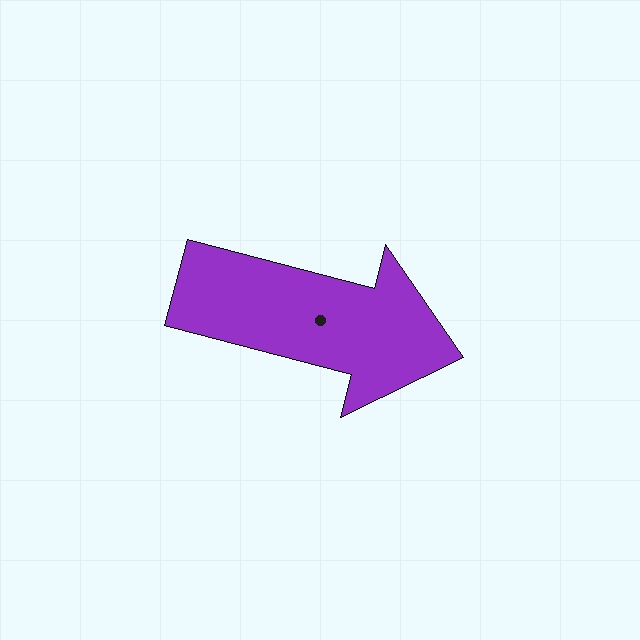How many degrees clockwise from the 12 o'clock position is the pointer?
Approximately 105 degrees.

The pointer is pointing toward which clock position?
Roughly 3 o'clock.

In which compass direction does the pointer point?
East.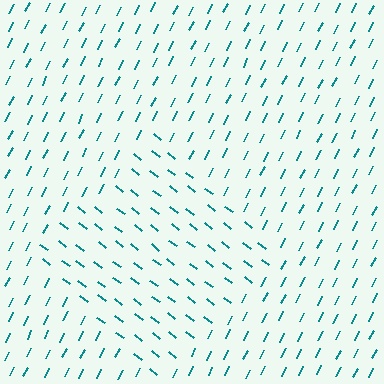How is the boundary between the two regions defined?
The boundary is defined purely by a change in line orientation (approximately 78 degrees difference). All lines are the same color and thickness.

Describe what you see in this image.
The image is filled with small teal line segments. A diamond region in the image has lines oriented differently from the surrounding lines, creating a visible texture boundary.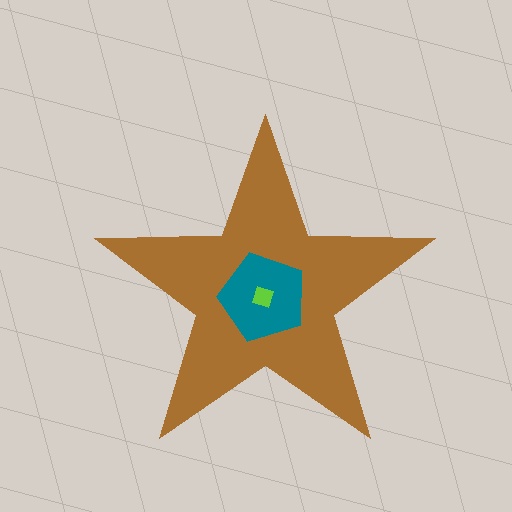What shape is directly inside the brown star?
The teal pentagon.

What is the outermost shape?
The brown star.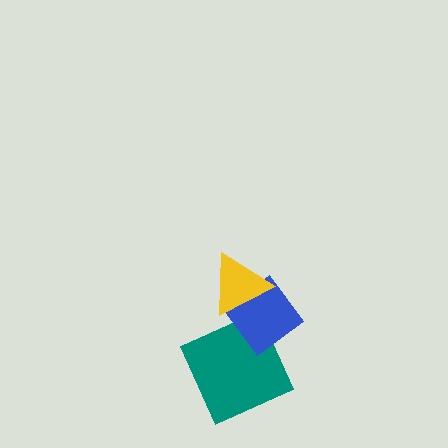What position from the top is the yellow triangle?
The yellow triangle is 1st from the top.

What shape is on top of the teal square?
The blue diamond is on top of the teal square.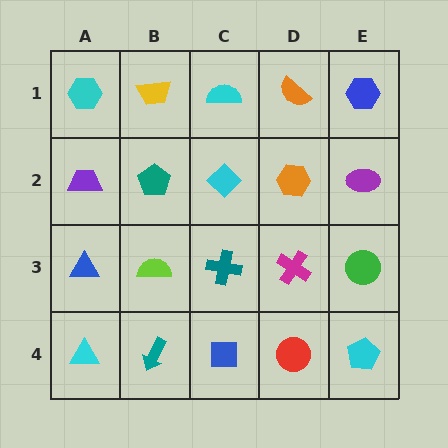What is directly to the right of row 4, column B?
A blue square.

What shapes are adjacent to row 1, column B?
A teal pentagon (row 2, column B), a cyan hexagon (row 1, column A), a cyan semicircle (row 1, column C).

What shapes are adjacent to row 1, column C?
A cyan diamond (row 2, column C), a yellow trapezoid (row 1, column B), an orange semicircle (row 1, column D).